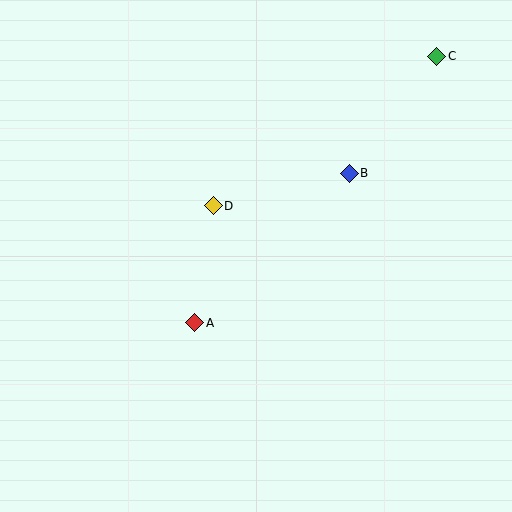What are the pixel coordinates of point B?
Point B is at (349, 173).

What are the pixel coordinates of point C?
Point C is at (437, 56).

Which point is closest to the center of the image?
Point D at (213, 206) is closest to the center.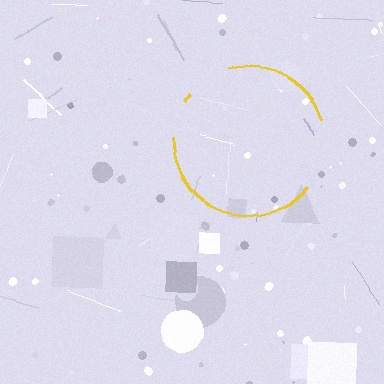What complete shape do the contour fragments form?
The contour fragments form a circle.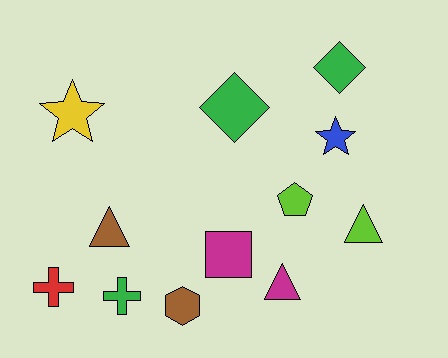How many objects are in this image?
There are 12 objects.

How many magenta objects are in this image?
There are 2 magenta objects.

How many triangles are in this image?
There are 3 triangles.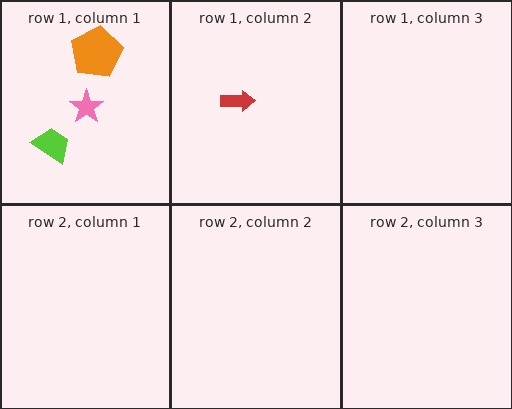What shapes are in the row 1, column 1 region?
The orange pentagon, the pink star, the lime trapezoid.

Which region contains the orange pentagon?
The row 1, column 1 region.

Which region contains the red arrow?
The row 1, column 2 region.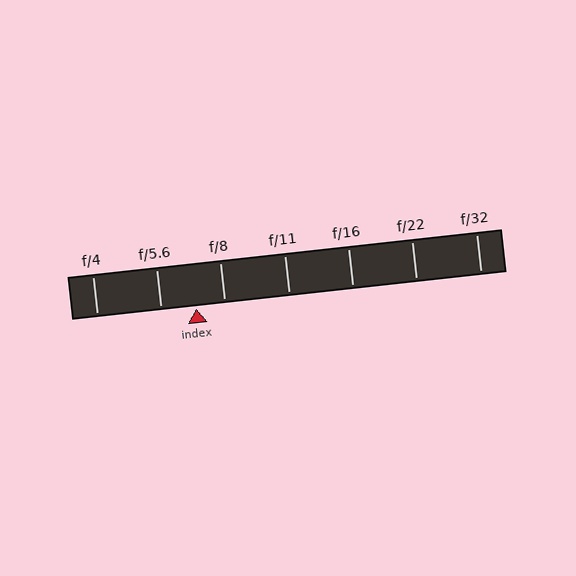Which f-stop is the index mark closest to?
The index mark is closest to f/8.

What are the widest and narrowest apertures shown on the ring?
The widest aperture shown is f/4 and the narrowest is f/32.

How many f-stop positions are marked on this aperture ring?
There are 7 f-stop positions marked.